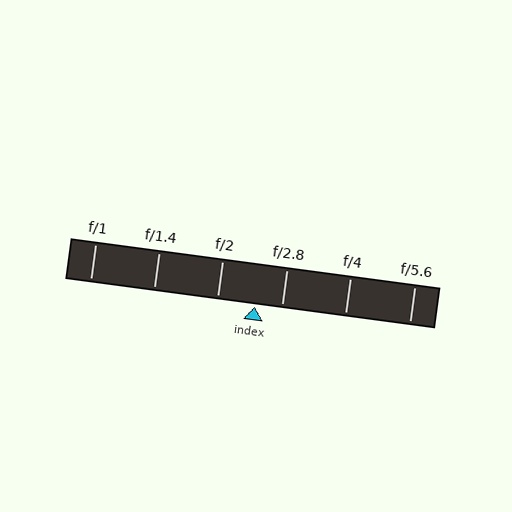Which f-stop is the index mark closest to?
The index mark is closest to f/2.8.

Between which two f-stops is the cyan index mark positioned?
The index mark is between f/2 and f/2.8.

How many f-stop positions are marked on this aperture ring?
There are 6 f-stop positions marked.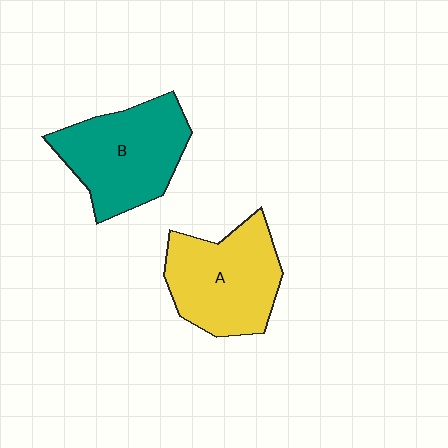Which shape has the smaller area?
Shape A (yellow).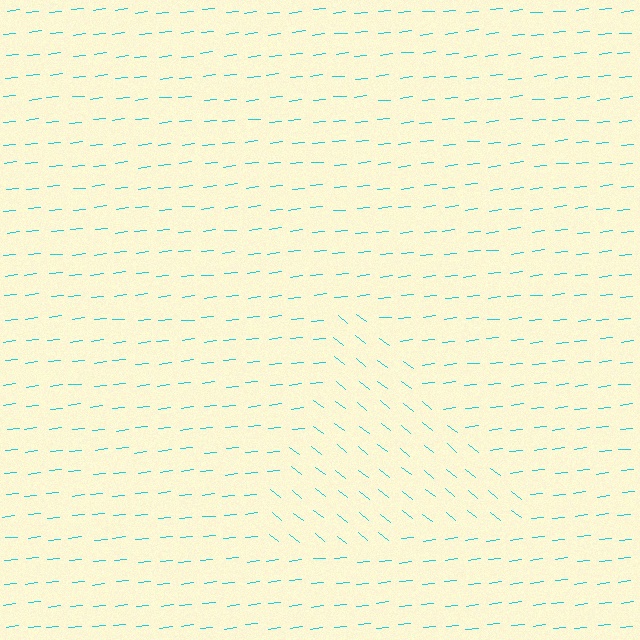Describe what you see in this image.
The image is filled with small cyan line segments. A triangle region in the image has lines oriented differently from the surrounding lines, creating a visible texture boundary.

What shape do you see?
I see a triangle.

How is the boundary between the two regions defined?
The boundary is defined purely by a change in line orientation (approximately 45 degrees difference). All lines are the same color and thickness.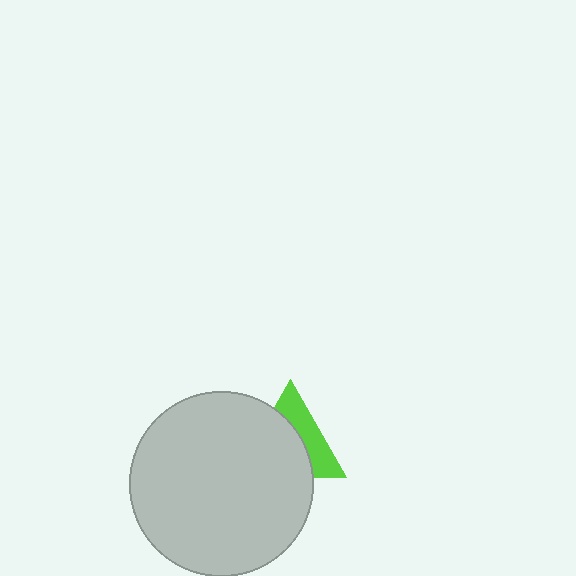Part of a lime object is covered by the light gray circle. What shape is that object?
It is a triangle.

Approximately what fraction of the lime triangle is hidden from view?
Roughly 59% of the lime triangle is hidden behind the light gray circle.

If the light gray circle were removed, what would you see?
You would see the complete lime triangle.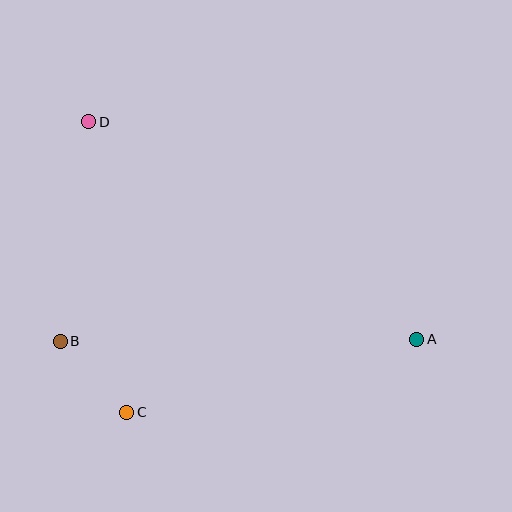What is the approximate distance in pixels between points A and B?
The distance between A and B is approximately 356 pixels.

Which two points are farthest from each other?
Points A and D are farthest from each other.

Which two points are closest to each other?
Points B and C are closest to each other.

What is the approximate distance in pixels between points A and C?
The distance between A and C is approximately 299 pixels.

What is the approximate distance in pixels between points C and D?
The distance between C and D is approximately 293 pixels.